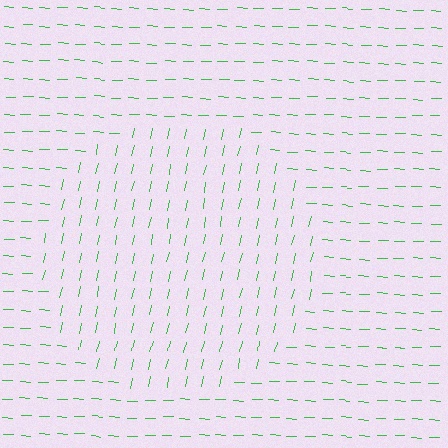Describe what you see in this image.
The image is filled with small green line segments. A circle region in the image has lines oriented differently from the surrounding lines, creating a visible texture boundary.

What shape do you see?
I see a circle.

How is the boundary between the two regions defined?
The boundary is defined purely by a change in line orientation (approximately 81 degrees difference). All lines are the same color and thickness.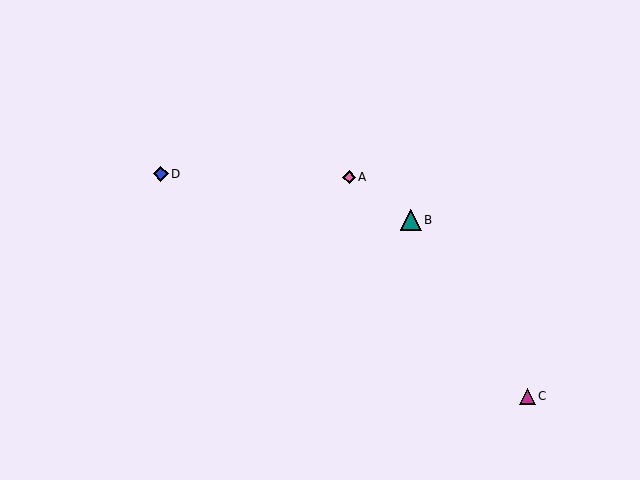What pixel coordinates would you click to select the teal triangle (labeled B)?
Click at (411, 220) to select the teal triangle B.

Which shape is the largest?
The teal triangle (labeled B) is the largest.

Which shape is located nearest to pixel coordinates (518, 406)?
The magenta triangle (labeled C) at (527, 396) is nearest to that location.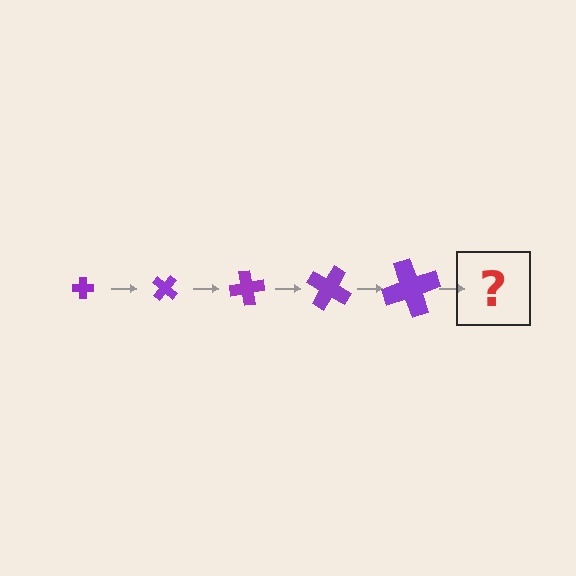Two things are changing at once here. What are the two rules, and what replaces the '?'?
The two rules are that the cross grows larger each step and it rotates 40 degrees each step. The '?' should be a cross, larger than the previous one and rotated 200 degrees from the start.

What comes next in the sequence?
The next element should be a cross, larger than the previous one and rotated 200 degrees from the start.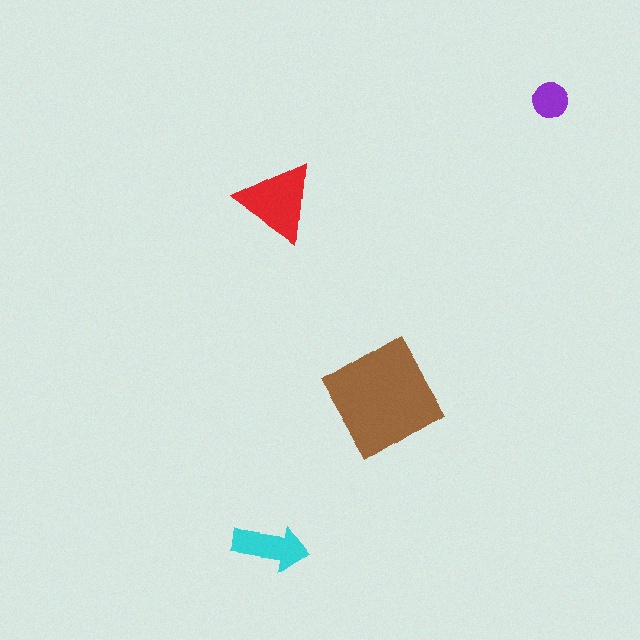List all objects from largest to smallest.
The brown diamond, the red triangle, the cyan arrow, the purple circle.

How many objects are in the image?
There are 4 objects in the image.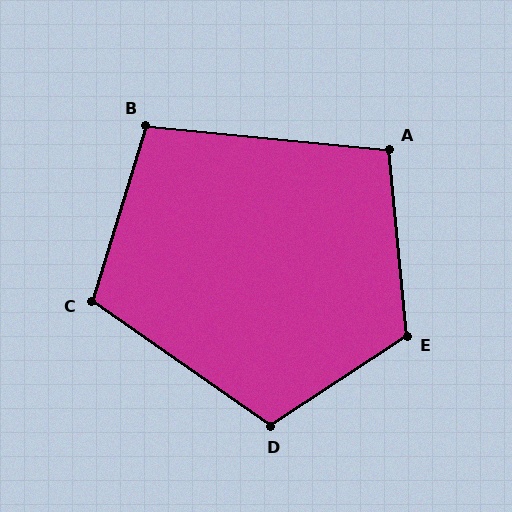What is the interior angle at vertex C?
Approximately 108 degrees (obtuse).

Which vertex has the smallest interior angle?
A, at approximately 101 degrees.